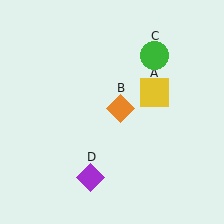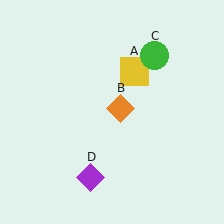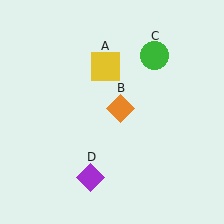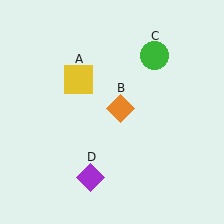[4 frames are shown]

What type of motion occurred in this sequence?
The yellow square (object A) rotated counterclockwise around the center of the scene.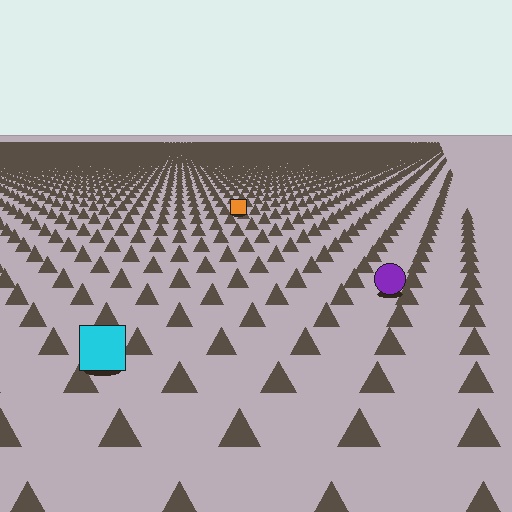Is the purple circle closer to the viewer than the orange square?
Yes. The purple circle is closer — you can tell from the texture gradient: the ground texture is coarser near it.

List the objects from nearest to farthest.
From nearest to farthest: the cyan square, the purple circle, the orange square.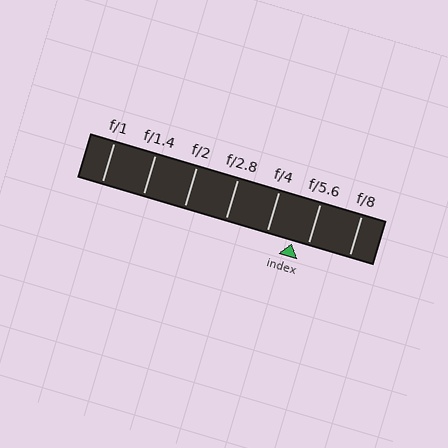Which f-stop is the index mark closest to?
The index mark is closest to f/5.6.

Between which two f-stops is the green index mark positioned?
The index mark is between f/4 and f/5.6.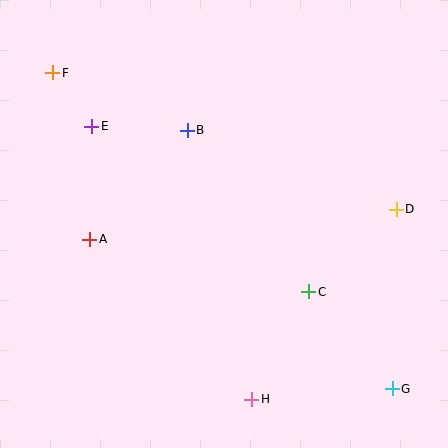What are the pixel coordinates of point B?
Point B is at (187, 130).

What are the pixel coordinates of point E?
Point E is at (92, 126).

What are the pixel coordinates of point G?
Point G is at (392, 389).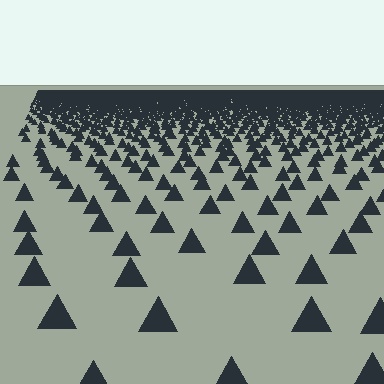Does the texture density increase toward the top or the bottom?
Density increases toward the top.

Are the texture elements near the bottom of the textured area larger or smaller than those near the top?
Larger. Near the bottom, elements are closer to the viewer and appear at a bigger on-screen size.